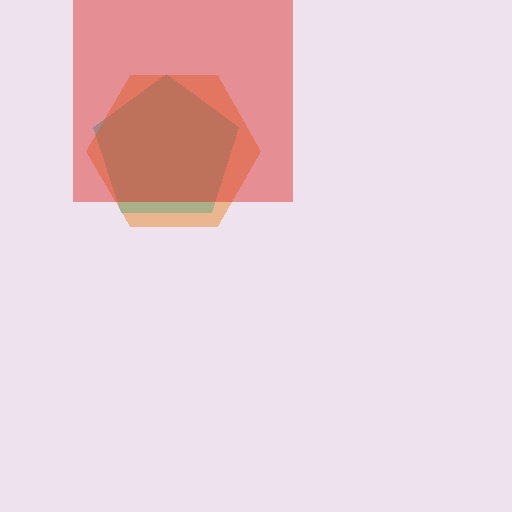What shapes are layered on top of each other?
The layered shapes are: a cyan pentagon, an orange hexagon, a red square.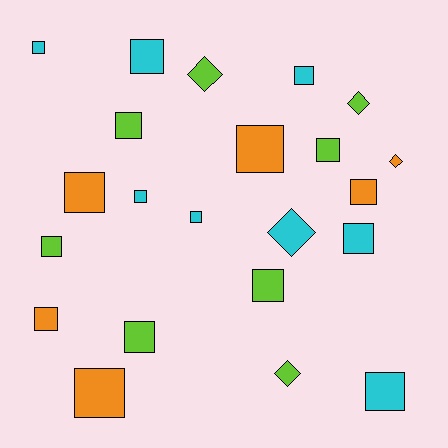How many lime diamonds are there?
There are 3 lime diamonds.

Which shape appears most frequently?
Square, with 17 objects.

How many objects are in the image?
There are 22 objects.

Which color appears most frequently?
Lime, with 8 objects.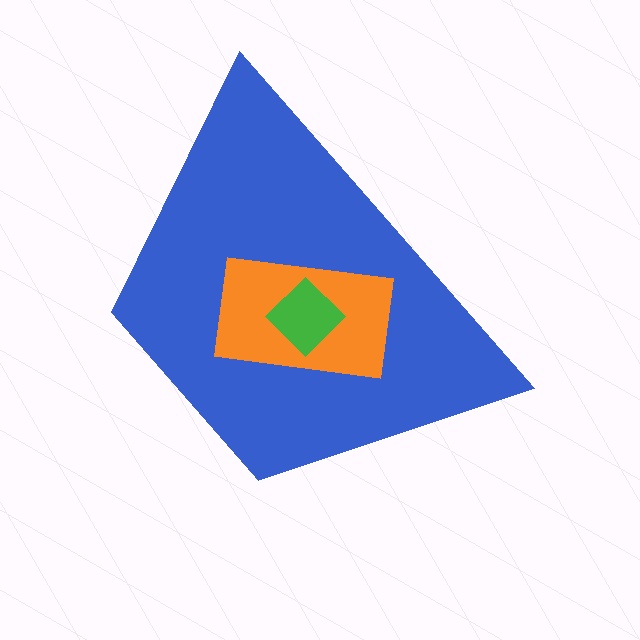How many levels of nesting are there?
3.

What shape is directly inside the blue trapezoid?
The orange rectangle.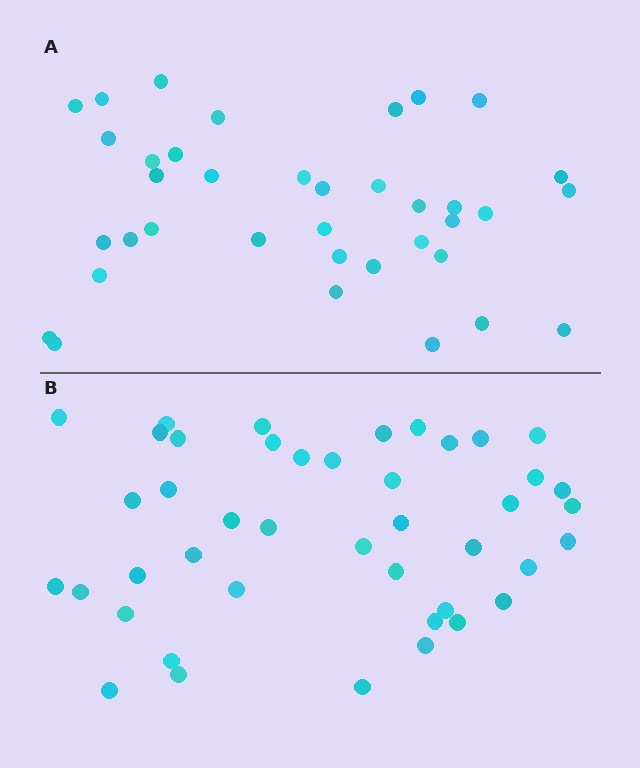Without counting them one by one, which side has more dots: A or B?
Region B (the bottom region) has more dots.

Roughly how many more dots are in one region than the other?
Region B has about 6 more dots than region A.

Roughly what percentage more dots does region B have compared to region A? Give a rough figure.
About 15% more.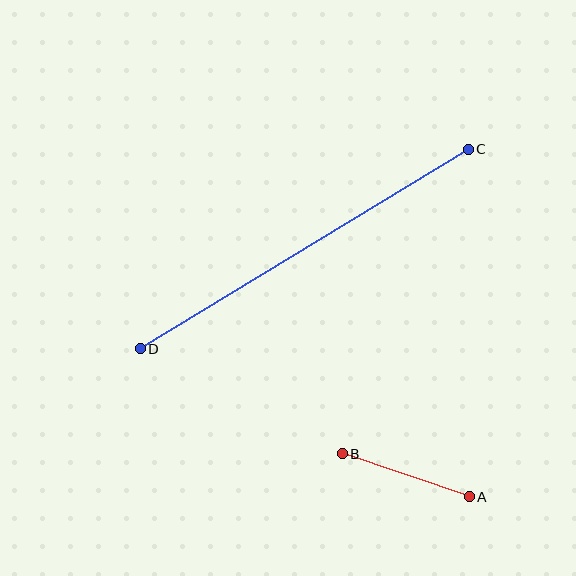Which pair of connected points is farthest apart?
Points C and D are farthest apart.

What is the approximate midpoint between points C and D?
The midpoint is at approximately (304, 249) pixels.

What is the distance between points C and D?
The distance is approximately 383 pixels.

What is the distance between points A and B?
The distance is approximately 134 pixels.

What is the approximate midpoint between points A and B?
The midpoint is at approximately (406, 475) pixels.